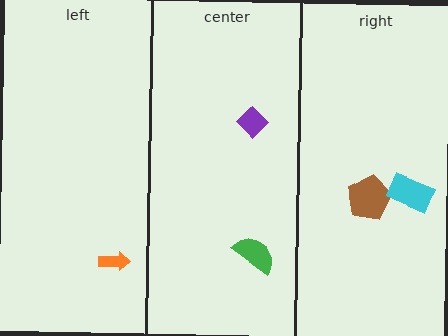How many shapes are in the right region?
2.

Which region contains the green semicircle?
The center region.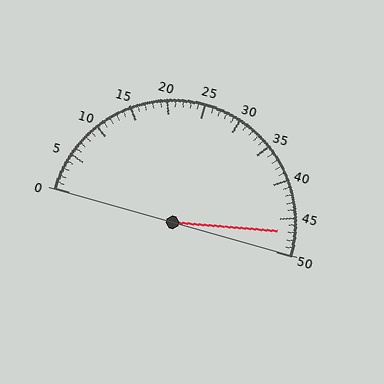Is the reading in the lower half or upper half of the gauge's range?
The reading is in the upper half of the range (0 to 50).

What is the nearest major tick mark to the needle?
The nearest major tick mark is 45.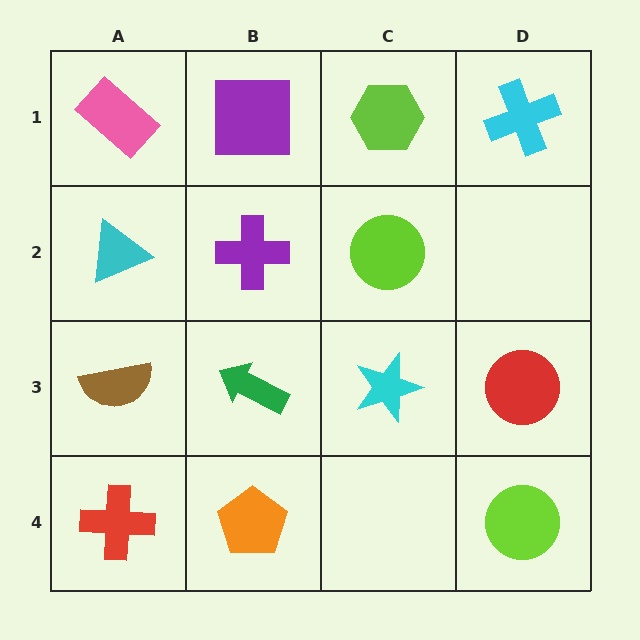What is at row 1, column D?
A cyan cross.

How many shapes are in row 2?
3 shapes.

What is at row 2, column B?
A purple cross.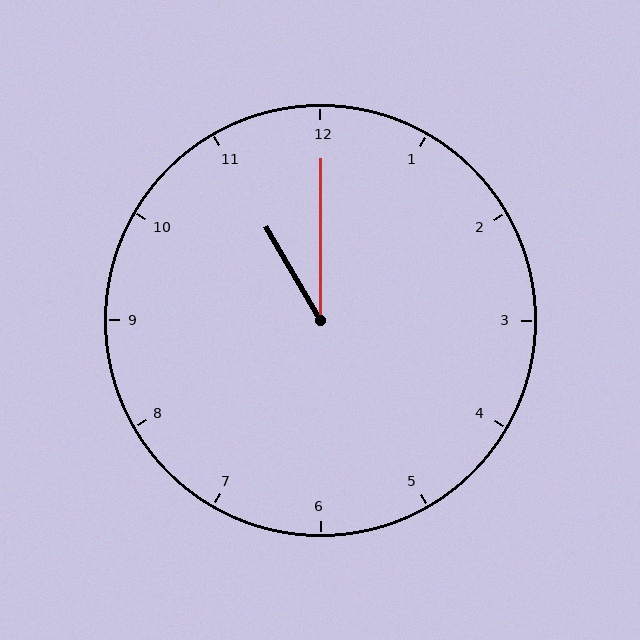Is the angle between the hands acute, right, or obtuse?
It is acute.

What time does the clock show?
11:00.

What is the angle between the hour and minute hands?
Approximately 30 degrees.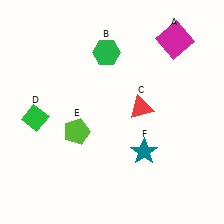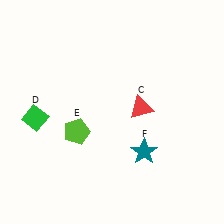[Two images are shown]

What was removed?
The green hexagon (B), the magenta square (A) were removed in Image 2.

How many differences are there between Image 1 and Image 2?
There are 2 differences between the two images.